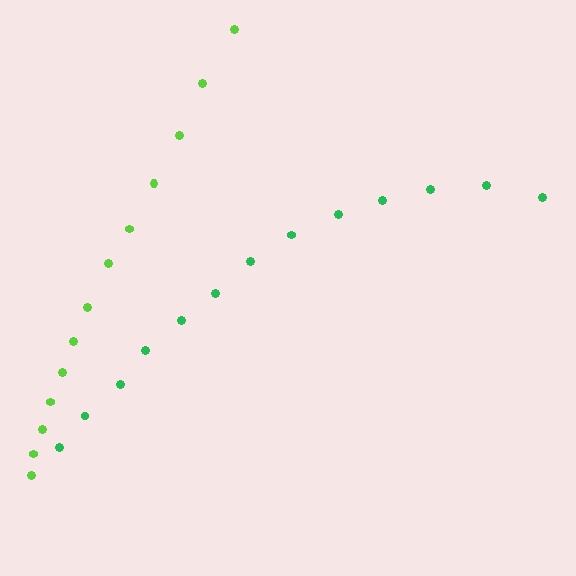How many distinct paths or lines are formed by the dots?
There are 2 distinct paths.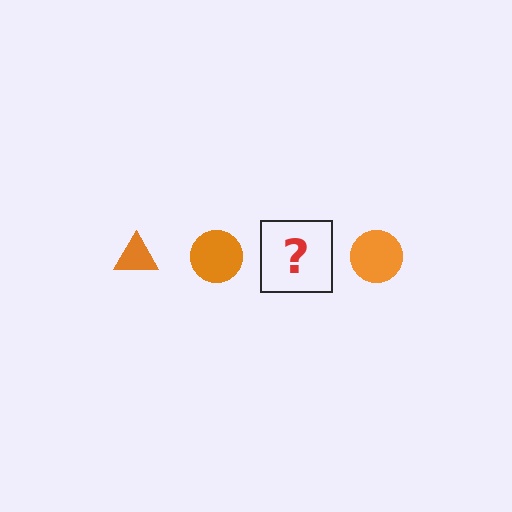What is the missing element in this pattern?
The missing element is an orange triangle.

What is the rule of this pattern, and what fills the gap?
The rule is that the pattern cycles through triangle, circle shapes in orange. The gap should be filled with an orange triangle.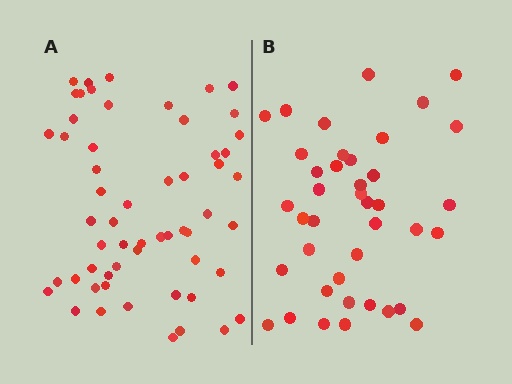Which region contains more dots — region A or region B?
Region A (the left region) has more dots.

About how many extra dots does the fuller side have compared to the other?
Region A has approximately 15 more dots than region B.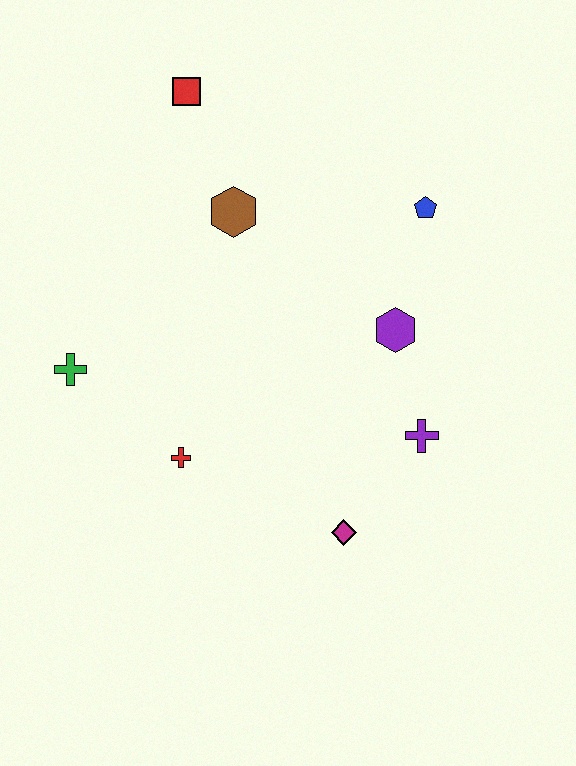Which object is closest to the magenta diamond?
The purple cross is closest to the magenta diamond.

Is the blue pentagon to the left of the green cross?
No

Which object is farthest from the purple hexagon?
The green cross is farthest from the purple hexagon.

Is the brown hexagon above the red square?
No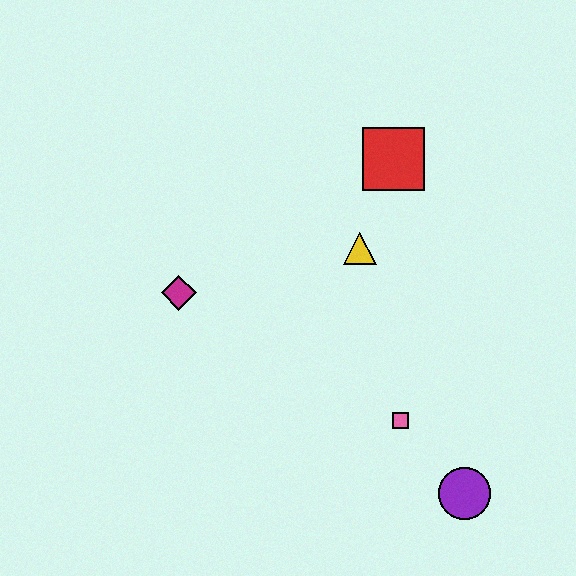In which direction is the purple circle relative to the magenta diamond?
The purple circle is to the right of the magenta diamond.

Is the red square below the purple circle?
No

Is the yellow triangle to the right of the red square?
No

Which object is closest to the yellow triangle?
The red square is closest to the yellow triangle.